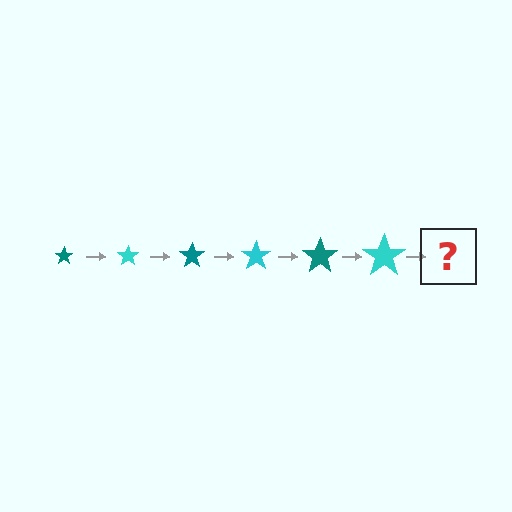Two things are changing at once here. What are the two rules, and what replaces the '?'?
The two rules are that the star grows larger each step and the color cycles through teal and cyan. The '?' should be a teal star, larger than the previous one.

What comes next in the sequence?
The next element should be a teal star, larger than the previous one.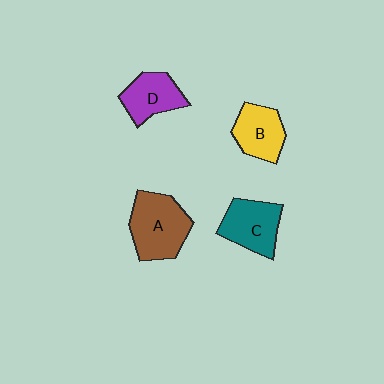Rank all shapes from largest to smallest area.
From largest to smallest: A (brown), C (teal), B (yellow), D (purple).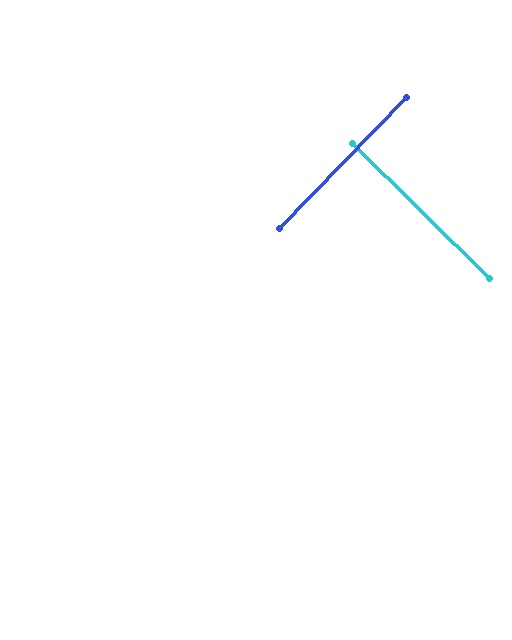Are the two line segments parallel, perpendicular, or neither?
Perpendicular — they meet at approximately 89°.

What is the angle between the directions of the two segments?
Approximately 89 degrees.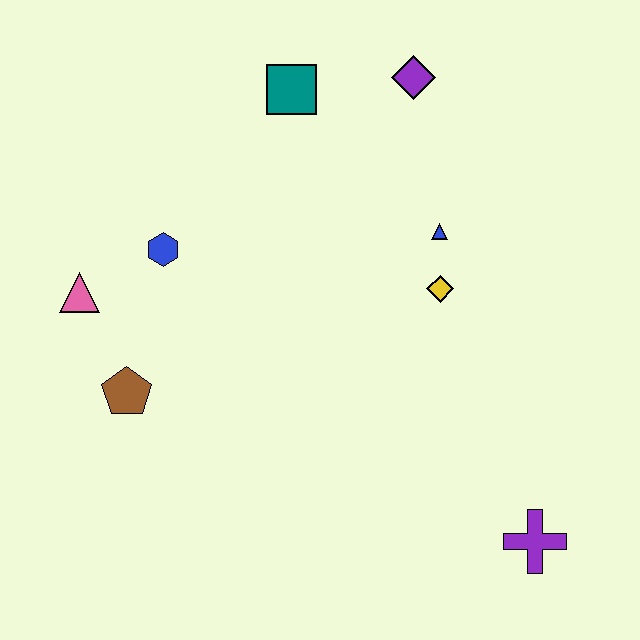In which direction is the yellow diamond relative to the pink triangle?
The yellow diamond is to the right of the pink triangle.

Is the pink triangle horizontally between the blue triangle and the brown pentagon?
No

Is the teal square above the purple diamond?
No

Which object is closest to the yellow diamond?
The blue triangle is closest to the yellow diamond.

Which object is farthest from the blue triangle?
The pink triangle is farthest from the blue triangle.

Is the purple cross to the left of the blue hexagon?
No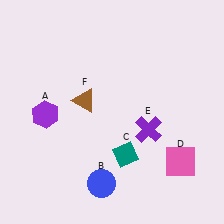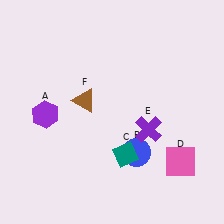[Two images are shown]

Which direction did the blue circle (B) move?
The blue circle (B) moved right.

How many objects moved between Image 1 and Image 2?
1 object moved between the two images.